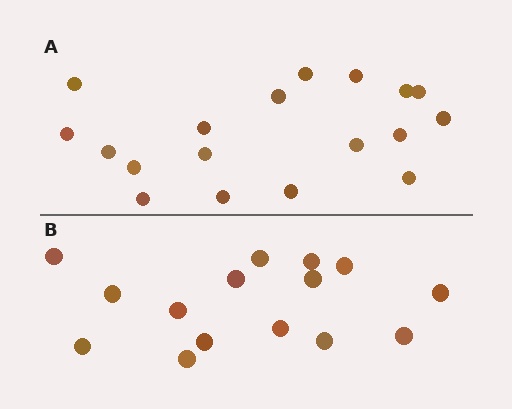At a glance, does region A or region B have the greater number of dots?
Region A (the top region) has more dots.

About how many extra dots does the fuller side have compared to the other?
Region A has just a few more — roughly 2 or 3 more dots than region B.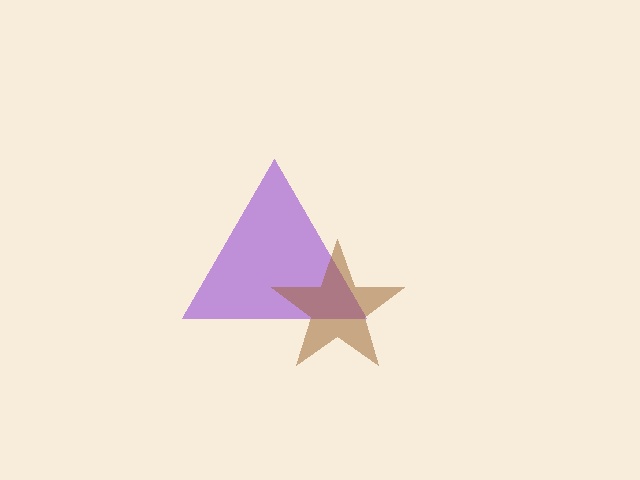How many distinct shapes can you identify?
There are 2 distinct shapes: a purple triangle, a brown star.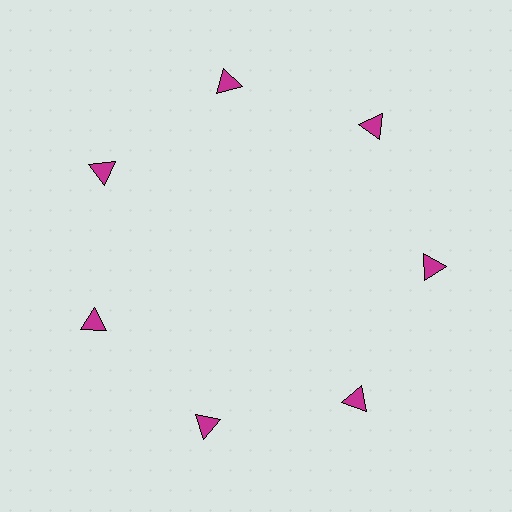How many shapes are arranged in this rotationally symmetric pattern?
There are 7 shapes, arranged in 7 groups of 1.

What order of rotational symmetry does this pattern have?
This pattern has 7-fold rotational symmetry.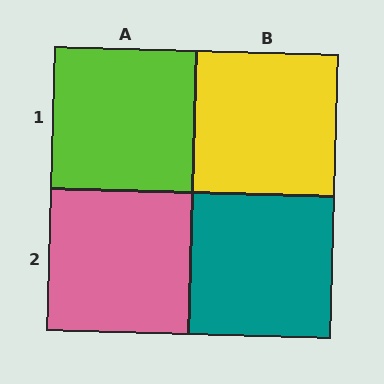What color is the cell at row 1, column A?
Lime.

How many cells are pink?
1 cell is pink.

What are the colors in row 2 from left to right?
Pink, teal.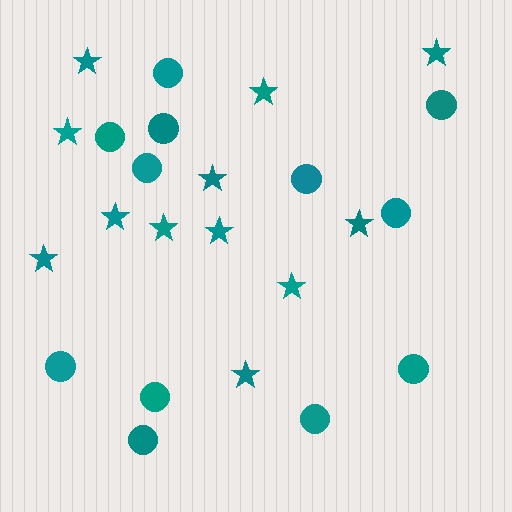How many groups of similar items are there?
There are 2 groups: one group of circles (12) and one group of stars (12).